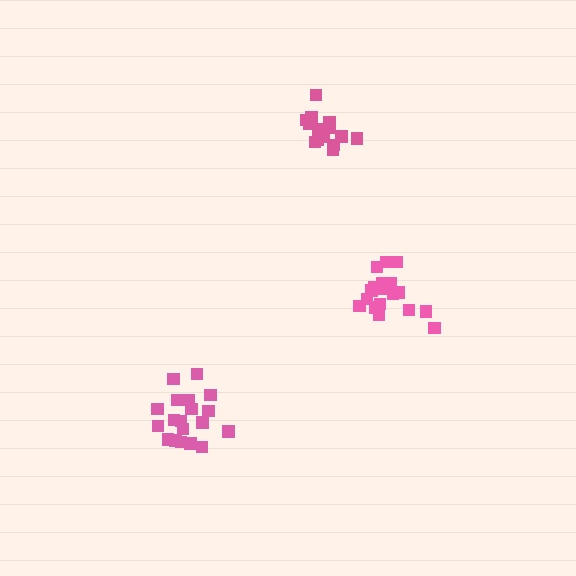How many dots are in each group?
Group 1: 20 dots, Group 2: 14 dots, Group 3: 18 dots (52 total).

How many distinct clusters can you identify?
There are 3 distinct clusters.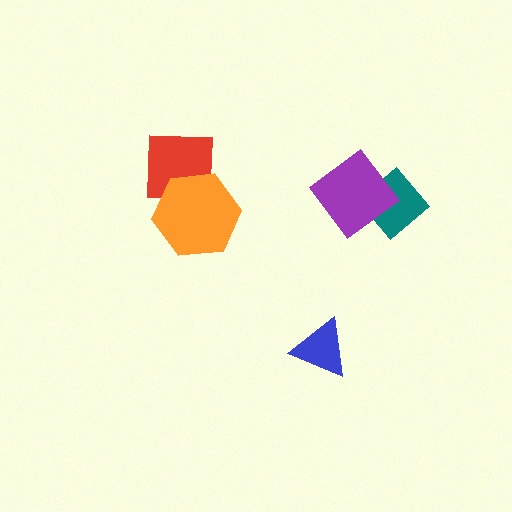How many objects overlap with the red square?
1 object overlaps with the red square.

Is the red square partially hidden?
Yes, it is partially covered by another shape.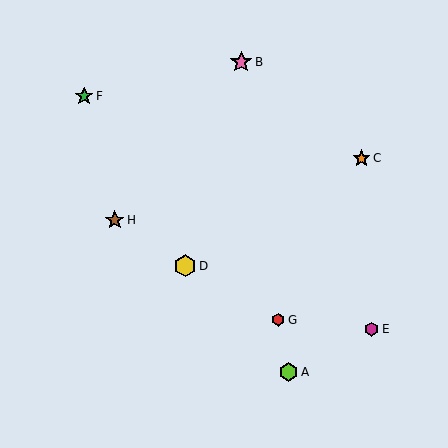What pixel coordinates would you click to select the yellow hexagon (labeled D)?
Click at (185, 266) to select the yellow hexagon D.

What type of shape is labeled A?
Shape A is a lime hexagon.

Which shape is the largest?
The pink star (labeled B) is the largest.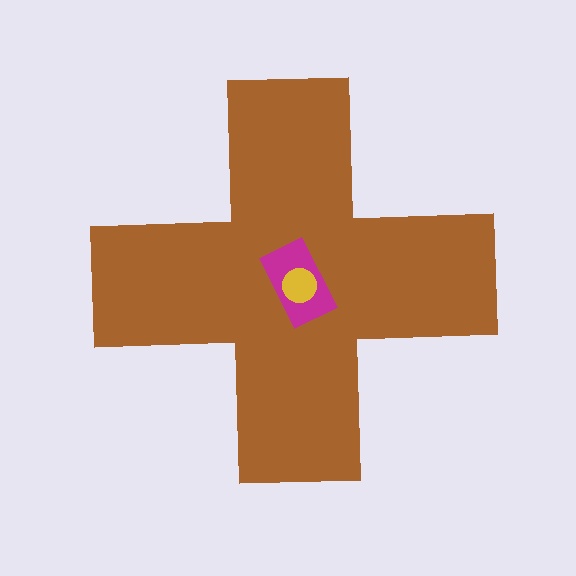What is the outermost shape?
The brown cross.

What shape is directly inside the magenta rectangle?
The yellow circle.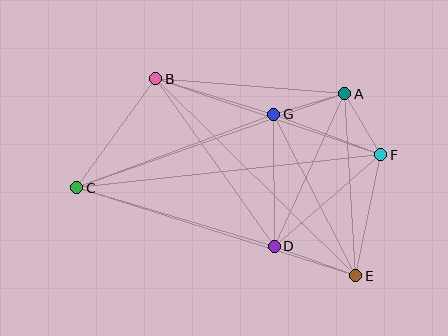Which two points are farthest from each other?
Points C and F are farthest from each other.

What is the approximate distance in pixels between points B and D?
The distance between B and D is approximately 205 pixels.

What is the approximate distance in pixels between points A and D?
The distance between A and D is approximately 168 pixels.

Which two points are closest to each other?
Points A and F are closest to each other.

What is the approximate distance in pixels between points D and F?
The distance between D and F is approximately 140 pixels.